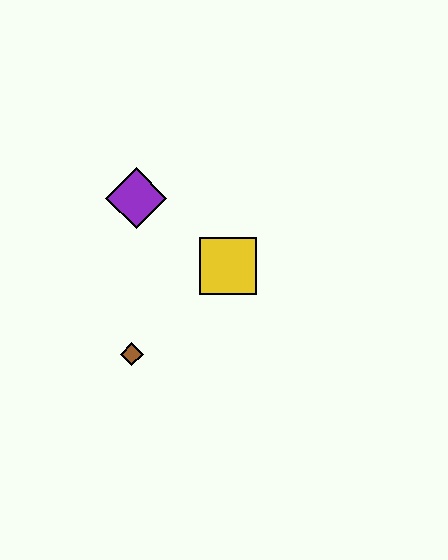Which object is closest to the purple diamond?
The yellow square is closest to the purple diamond.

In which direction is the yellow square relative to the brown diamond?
The yellow square is to the right of the brown diamond.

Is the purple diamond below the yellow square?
No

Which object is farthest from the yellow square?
The brown diamond is farthest from the yellow square.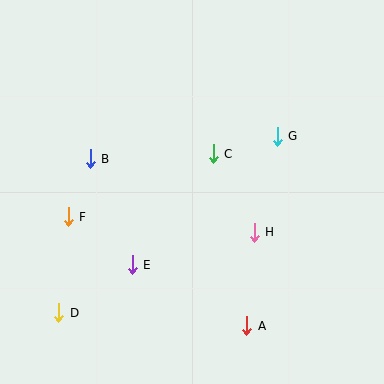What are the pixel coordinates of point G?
Point G is at (277, 136).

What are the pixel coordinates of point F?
Point F is at (68, 217).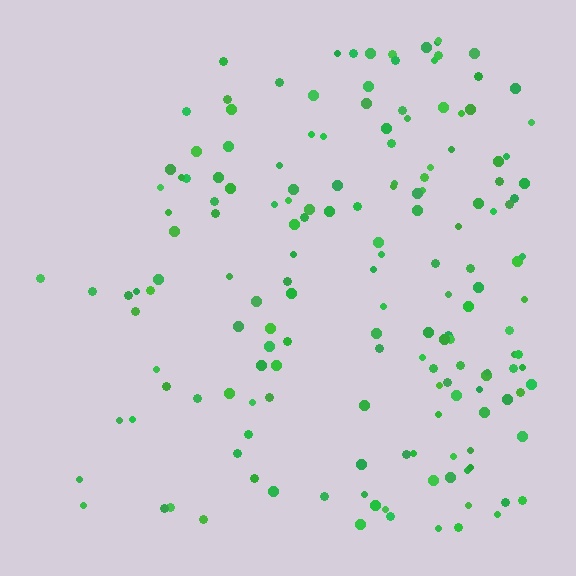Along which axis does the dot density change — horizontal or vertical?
Horizontal.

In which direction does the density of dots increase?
From left to right, with the right side densest.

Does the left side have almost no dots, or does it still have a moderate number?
Still a moderate number, just noticeably fewer than the right.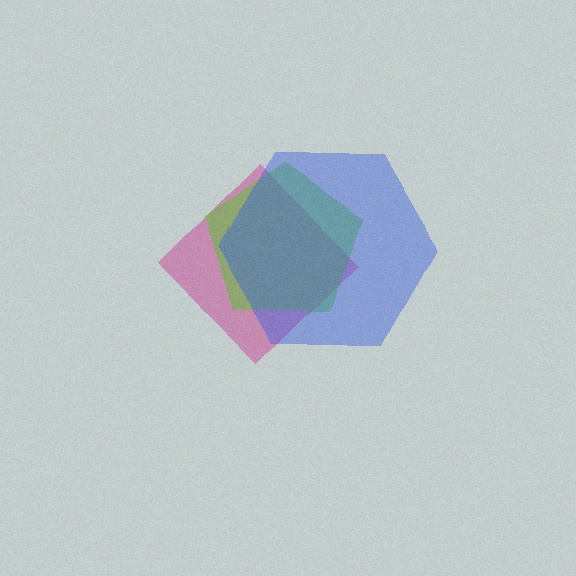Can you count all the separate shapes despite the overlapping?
Yes, there are 3 separate shapes.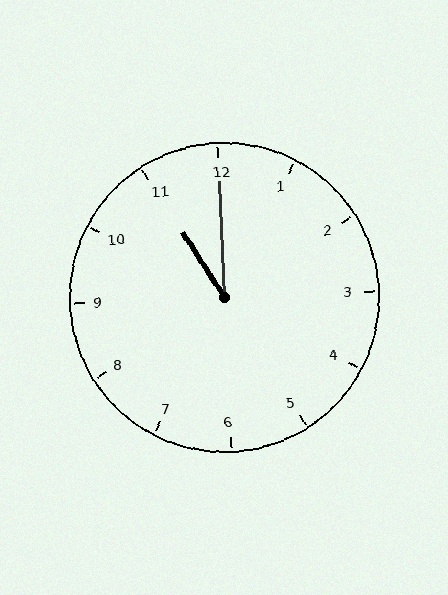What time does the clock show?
11:00.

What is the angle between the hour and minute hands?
Approximately 30 degrees.